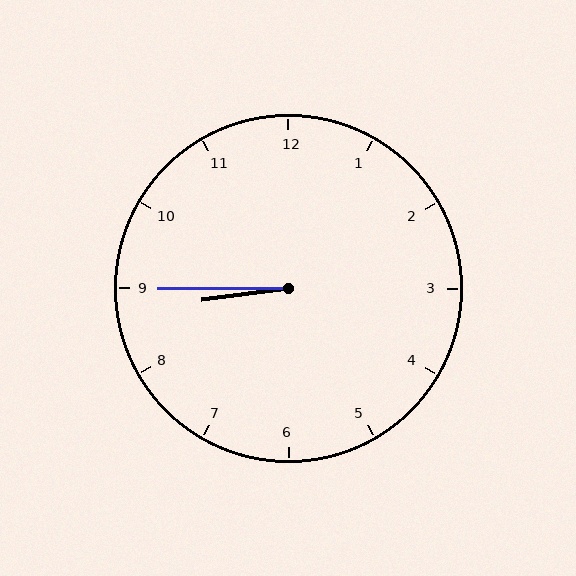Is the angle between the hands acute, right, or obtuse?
It is acute.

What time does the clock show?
8:45.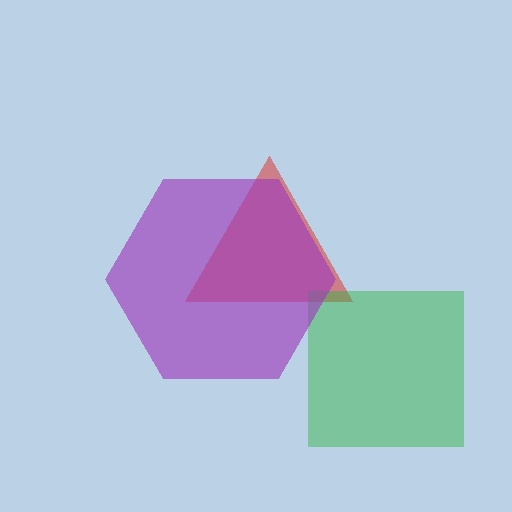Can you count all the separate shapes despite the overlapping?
Yes, there are 3 separate shapes.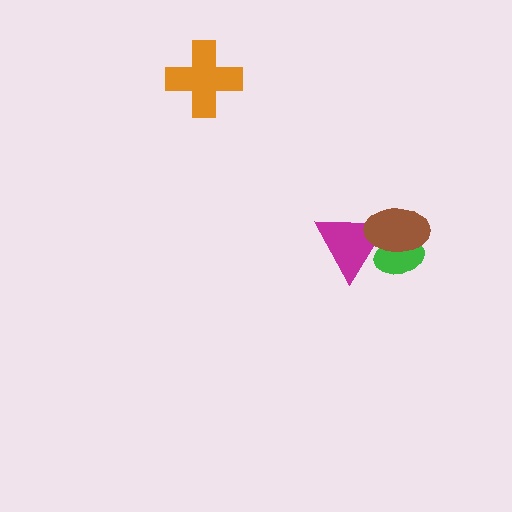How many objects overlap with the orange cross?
0 objects overlap with the orange cross.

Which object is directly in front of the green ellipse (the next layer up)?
The magenta triangle is directly in front of the green ellipse.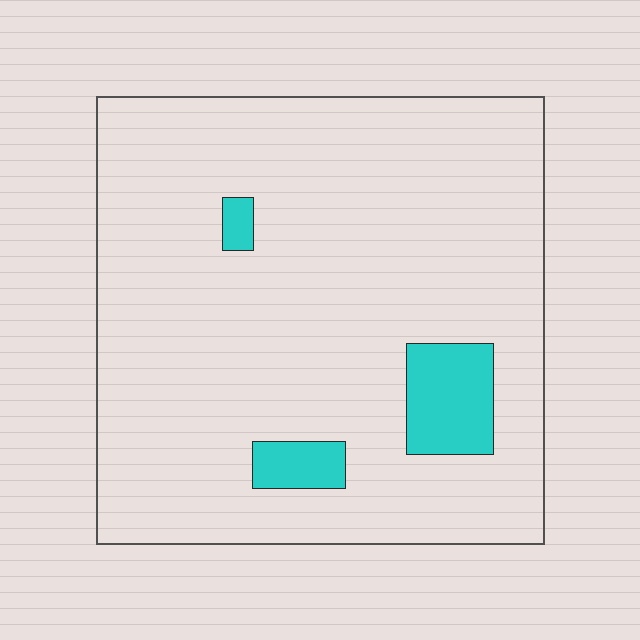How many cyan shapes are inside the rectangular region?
3.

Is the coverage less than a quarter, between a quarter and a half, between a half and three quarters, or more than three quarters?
Less than a quarter.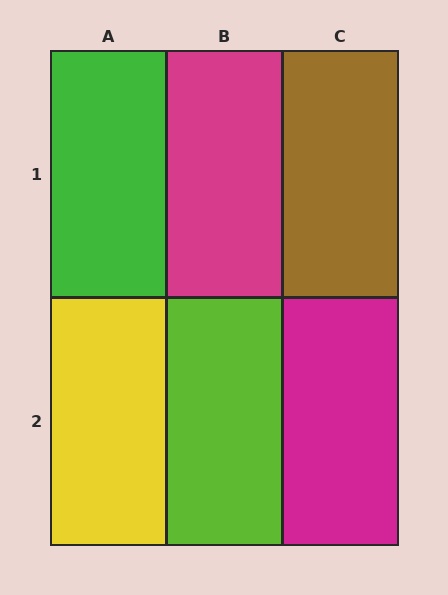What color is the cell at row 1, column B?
Magenta.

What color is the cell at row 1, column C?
Brown.